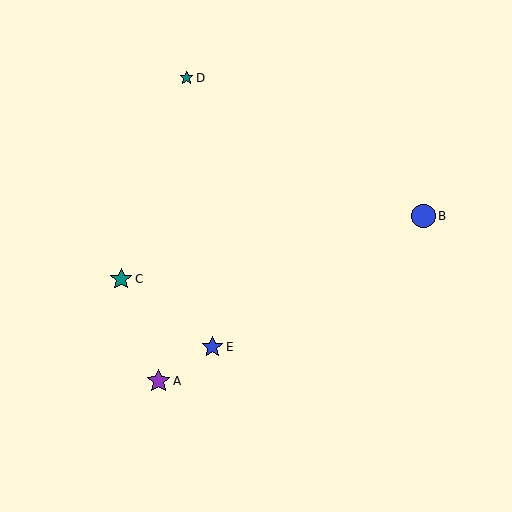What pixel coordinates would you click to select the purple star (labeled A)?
Click at (158, 381) to select the purple star A.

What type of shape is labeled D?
Shape D is a teal star.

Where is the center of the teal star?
The center of the teal star is at (121, 279).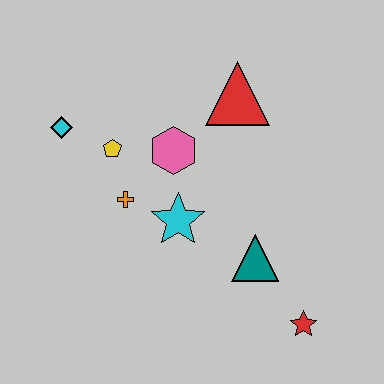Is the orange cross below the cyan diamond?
Yes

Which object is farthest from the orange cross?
The red star is farthest from the orange cross.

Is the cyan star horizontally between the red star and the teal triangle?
No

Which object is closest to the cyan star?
The orange cross is closest to the cyan star.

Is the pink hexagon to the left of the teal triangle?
Yes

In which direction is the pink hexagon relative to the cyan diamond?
The pink hexagon is to the right of the cyan diamond.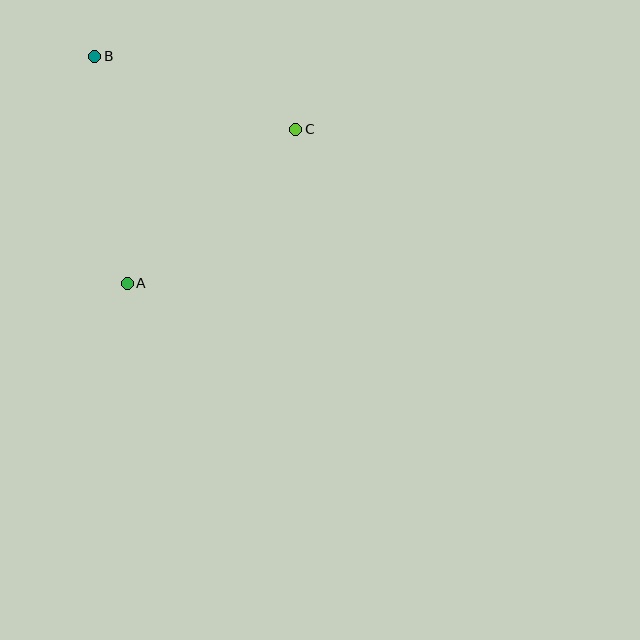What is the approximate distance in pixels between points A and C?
The distance between A and C is approximately 228 pixels.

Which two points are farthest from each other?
Points A and B are farthest from each other.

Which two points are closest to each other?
Points B and C are closest to each other.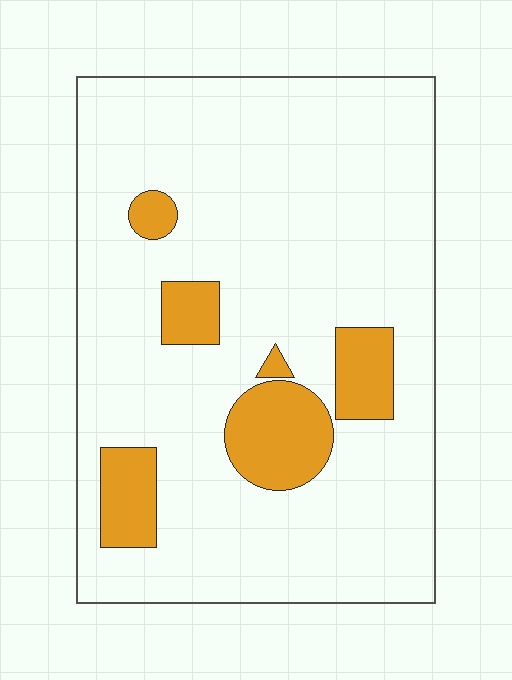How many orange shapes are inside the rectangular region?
6.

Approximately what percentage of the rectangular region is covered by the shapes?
Approximately 15%.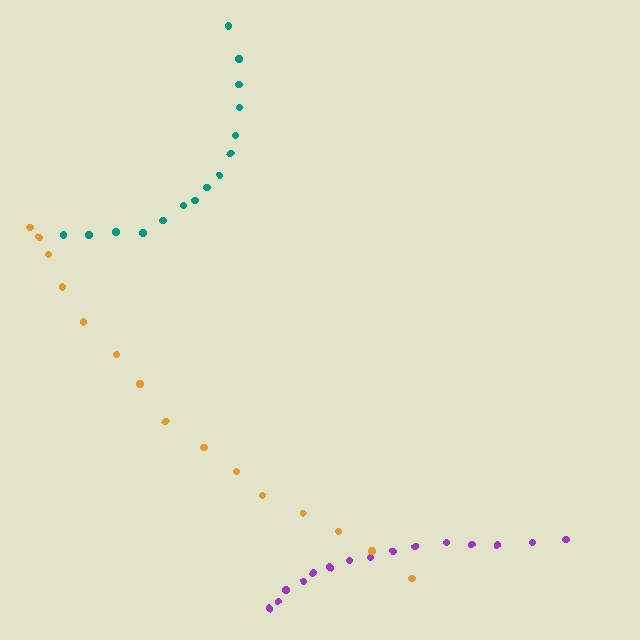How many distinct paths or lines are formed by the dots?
There are 3 distinct paths.